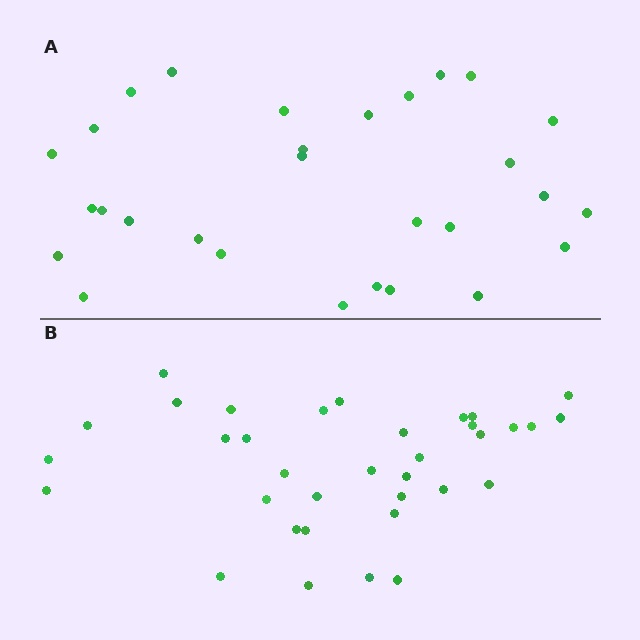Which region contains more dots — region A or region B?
Region B (the bottom region) has more dots.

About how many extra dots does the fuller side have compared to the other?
Region B has about 6 more dots than region A.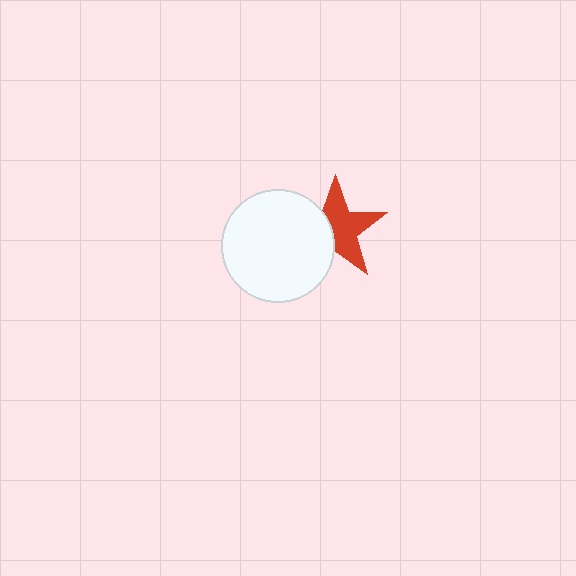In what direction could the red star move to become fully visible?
The red star could move right. That would shift it out from behind the white circle entirely.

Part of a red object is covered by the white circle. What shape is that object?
It is a star.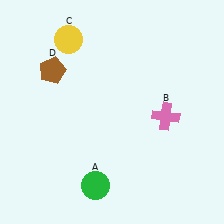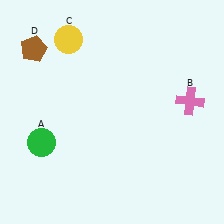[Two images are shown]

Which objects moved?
The objects that moved are: the green circle (A), the pink cross (B), the brown pentagon (D).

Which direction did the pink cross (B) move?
The pink cross (B) moved right.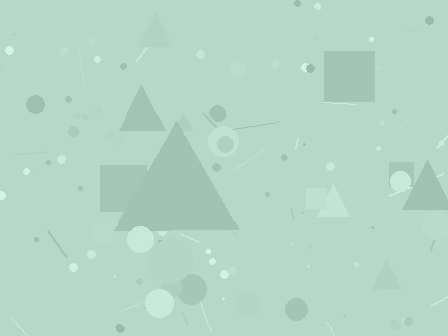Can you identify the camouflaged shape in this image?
The camouflaged shape is a triangle.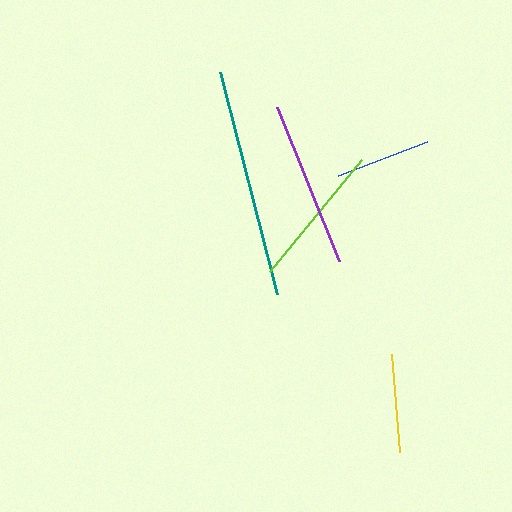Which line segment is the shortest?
The blue line is the shortest at approximately 95 pixels.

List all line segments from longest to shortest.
From longest to shortest: teal, purple, lime, yellow, blue.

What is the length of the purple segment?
The purple segment is approximately 166 pixels long.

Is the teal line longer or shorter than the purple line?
The teal line is longer than the purple line.